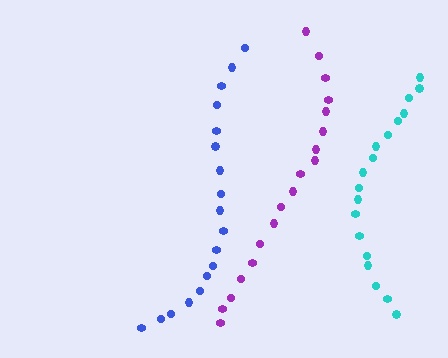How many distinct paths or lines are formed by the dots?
There are 3 distinct paths.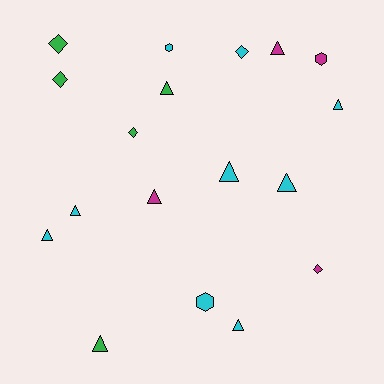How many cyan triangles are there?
There are 6 cyan triangles.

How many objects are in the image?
There are 18 objects.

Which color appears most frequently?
Cyan, with 9 objects.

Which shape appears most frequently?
Triangle, with 10 objects.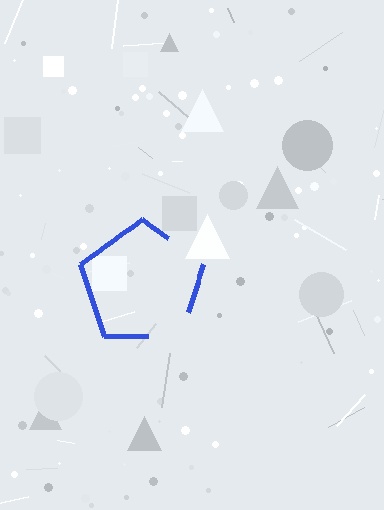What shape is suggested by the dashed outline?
The dashed outline suggests a pentagon.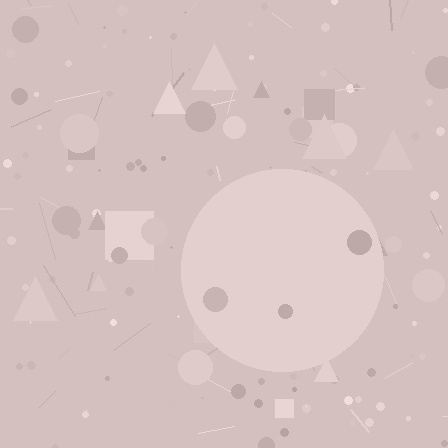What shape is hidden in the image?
A circle is hidden in the image.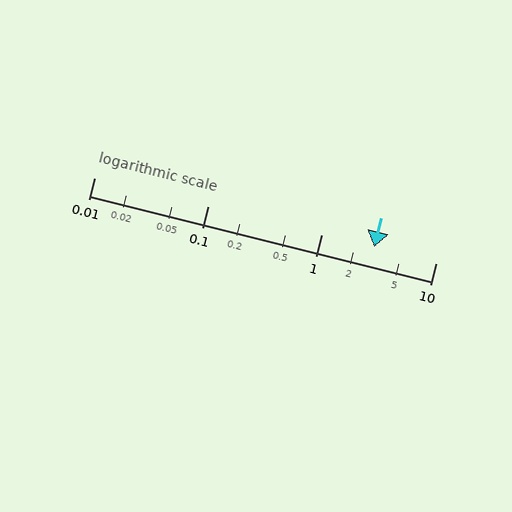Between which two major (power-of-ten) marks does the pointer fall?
The pointer is between 1 and 10.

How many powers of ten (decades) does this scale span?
The scale spans 3 decades, from 0.01 to 10.